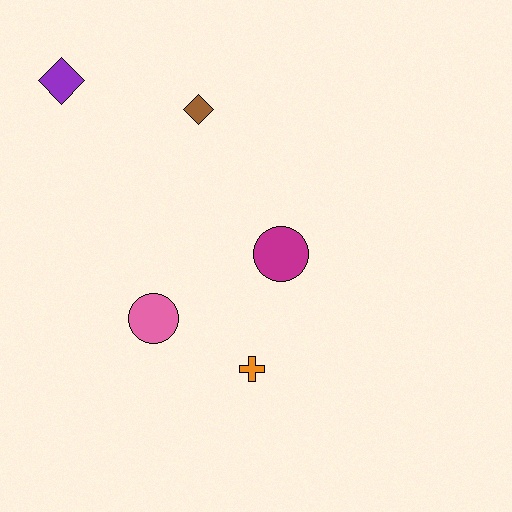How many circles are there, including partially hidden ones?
There are 2 circles.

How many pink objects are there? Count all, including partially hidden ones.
There is 1 pink object.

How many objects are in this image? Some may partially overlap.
There are 5 objects.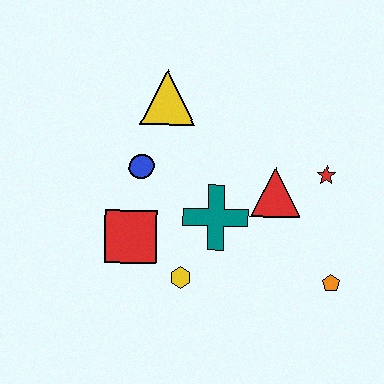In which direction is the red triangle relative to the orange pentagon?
The red triangle is above the orange pentagon.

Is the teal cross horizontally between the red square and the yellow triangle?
No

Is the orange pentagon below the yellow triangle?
Yes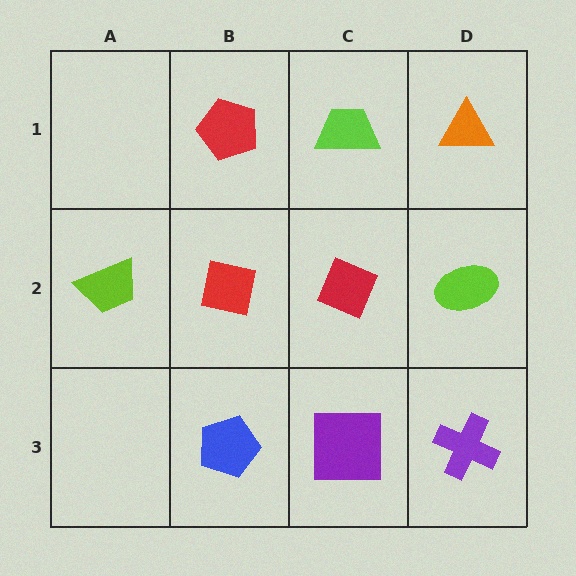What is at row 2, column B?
A red square.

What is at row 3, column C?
A purple square.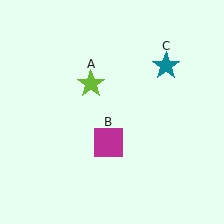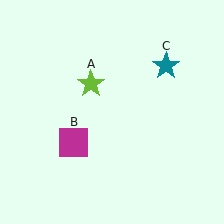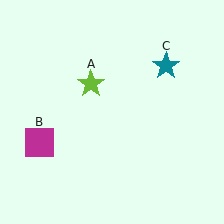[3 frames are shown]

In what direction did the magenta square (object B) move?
The magenta square (object B) moved left.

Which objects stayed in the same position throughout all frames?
Lime star (object A) and teal star (object C) remained stationary.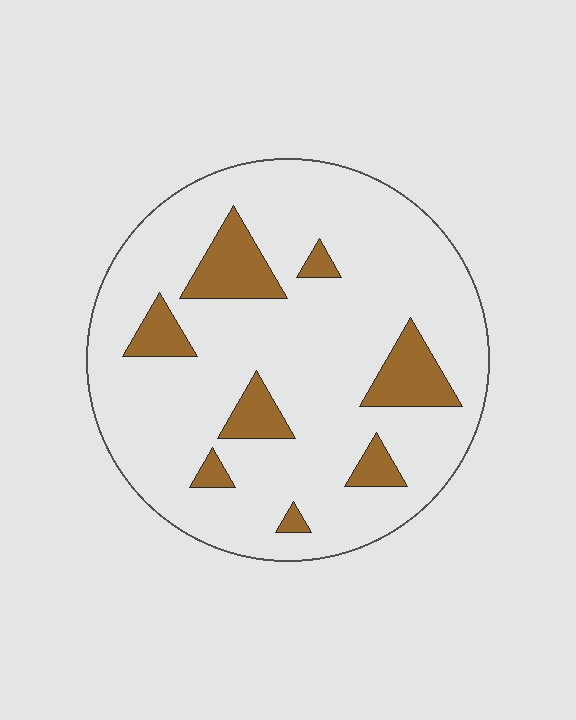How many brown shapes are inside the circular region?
8.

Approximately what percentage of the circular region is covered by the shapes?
Approximately 15%.